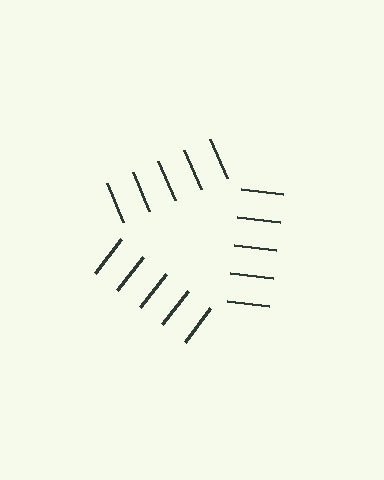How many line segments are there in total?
15 — 5 along each of the 3 edges.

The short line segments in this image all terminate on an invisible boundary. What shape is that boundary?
An illusory triangle — the line segments terminate on its edges but no continuous stroke is drawn.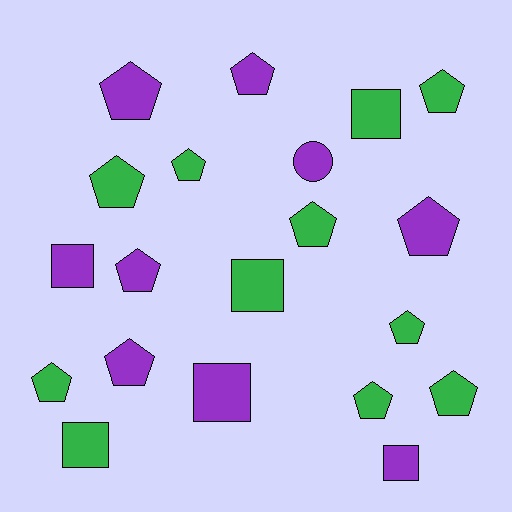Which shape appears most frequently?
Pentagon, with 13 objects.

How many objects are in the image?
There are 20 objects.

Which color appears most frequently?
Green, with 11 objects.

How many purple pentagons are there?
There are 5 purple pentagons.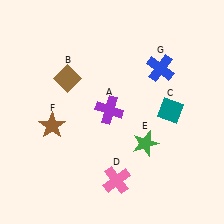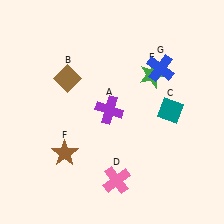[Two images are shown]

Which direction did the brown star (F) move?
The brown star (F) moved down.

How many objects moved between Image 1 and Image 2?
2 objects moved between the two images.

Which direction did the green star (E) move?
The green star (E) moved up.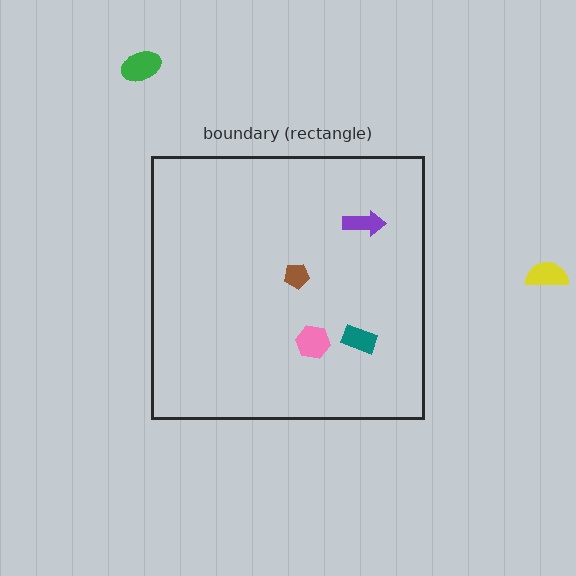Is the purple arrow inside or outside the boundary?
Inside.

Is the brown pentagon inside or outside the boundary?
Inside.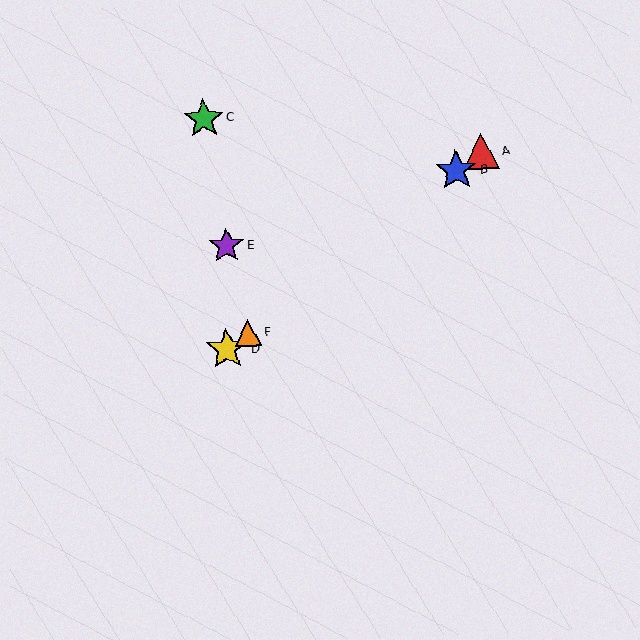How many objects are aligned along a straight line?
4 objects (A, B, D, F) are aligned along a straight line.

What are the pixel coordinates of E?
Object E is at (226, 246).